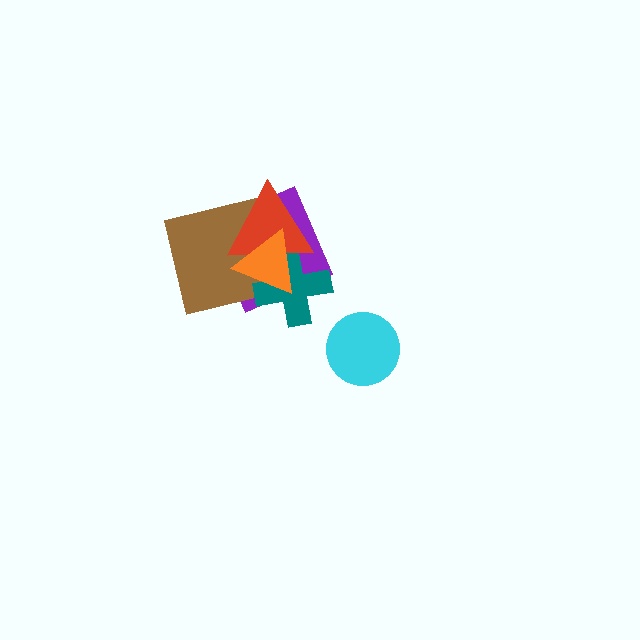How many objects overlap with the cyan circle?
0 objects overlap with the cyan circle.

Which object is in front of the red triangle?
The orange triangle is in front of the red triangle.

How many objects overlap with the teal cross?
4 objects overlap with the teal cross.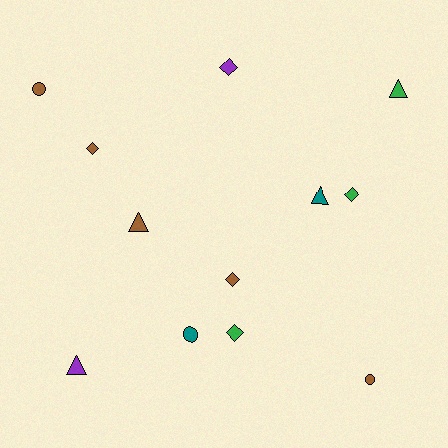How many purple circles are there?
There are no purple circles.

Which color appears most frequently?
Brown, with 5 objects.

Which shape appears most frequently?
Diamond, with 5 objects.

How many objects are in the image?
There are 12 objects.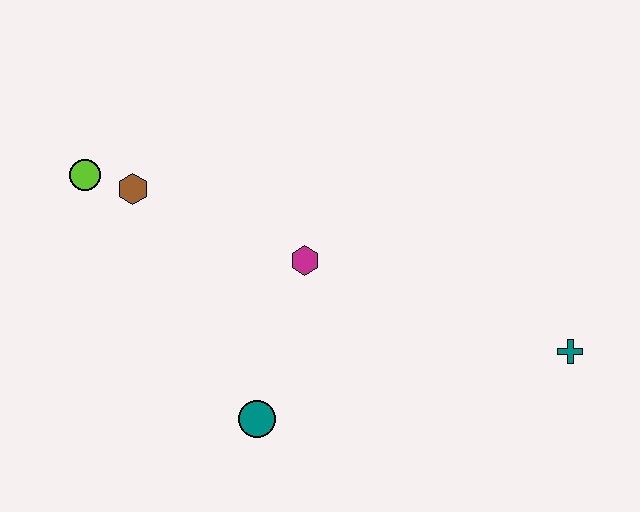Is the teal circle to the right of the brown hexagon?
Yes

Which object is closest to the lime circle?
The brown hexagon is closest to the lime circle.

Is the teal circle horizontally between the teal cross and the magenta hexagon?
No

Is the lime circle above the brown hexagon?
Yes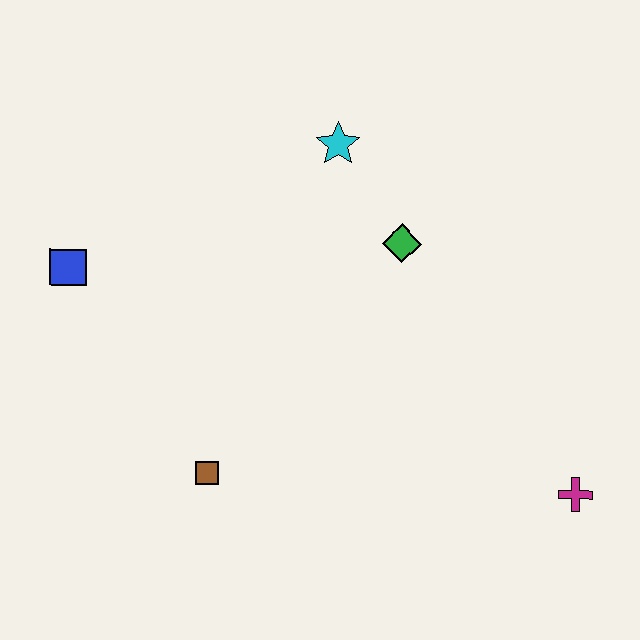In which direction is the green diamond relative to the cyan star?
The green diamond is below the cyan star.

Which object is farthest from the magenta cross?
The blue square is farthest from the magenta cross.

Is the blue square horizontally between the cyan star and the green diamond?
No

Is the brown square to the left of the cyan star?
Yes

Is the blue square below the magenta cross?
No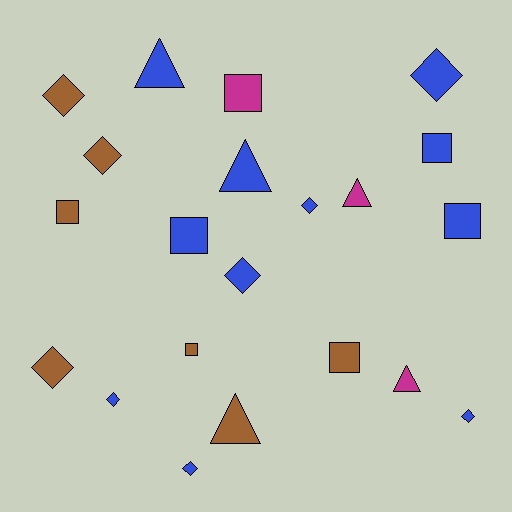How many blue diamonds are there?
There are 6 blue diamonds.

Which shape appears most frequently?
Diamond, with 9 objects.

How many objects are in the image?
There are 21 objects.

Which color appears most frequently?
Blue, with 11 objects.